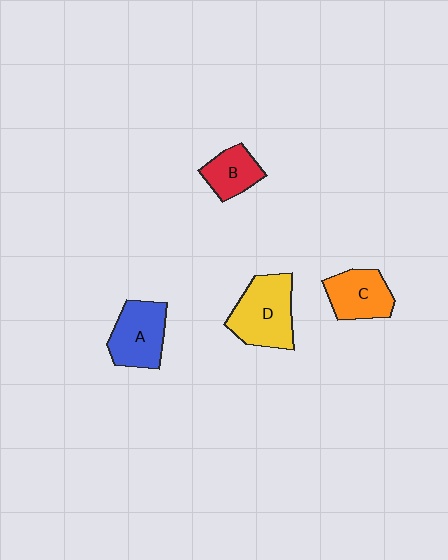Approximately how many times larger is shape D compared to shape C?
Approximately 1.4 times.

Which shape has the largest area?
Shape D (yellow).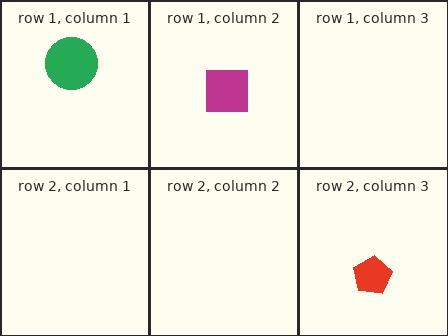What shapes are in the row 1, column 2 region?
The magenta square.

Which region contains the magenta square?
The row 1, column 2 region.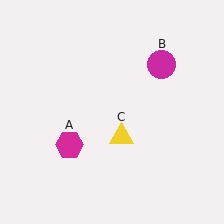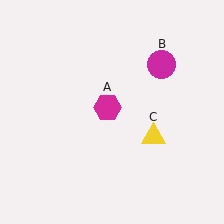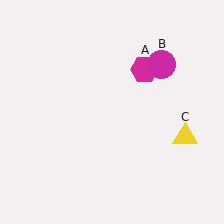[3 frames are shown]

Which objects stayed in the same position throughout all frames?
Magenta circle (object B) remained stationary.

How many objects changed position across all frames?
2 objects changed position: magenta hexagon (object A), yellow triangle (object C).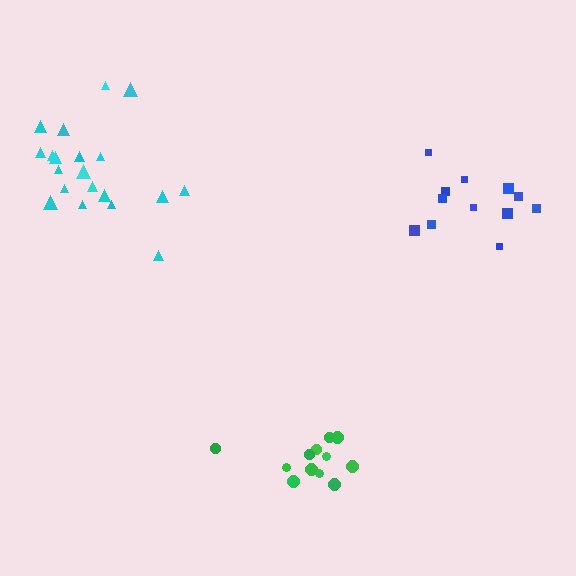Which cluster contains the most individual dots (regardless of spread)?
Cyan (20).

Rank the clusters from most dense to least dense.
green, cyan, blue.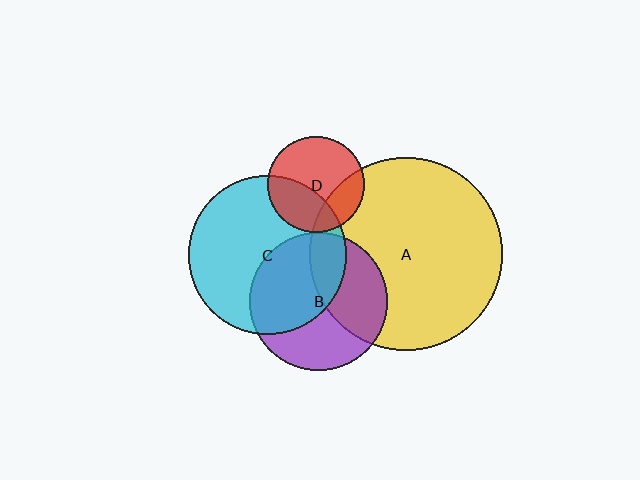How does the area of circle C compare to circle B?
Approximately 1.3 times.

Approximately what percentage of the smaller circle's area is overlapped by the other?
Approximately 5%.